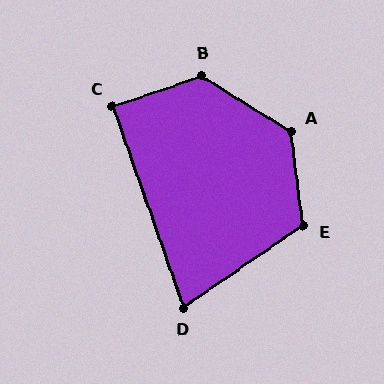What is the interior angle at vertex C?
Approximately 90 degrees (approximately right).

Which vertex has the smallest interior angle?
D, at approximately 75 degrees.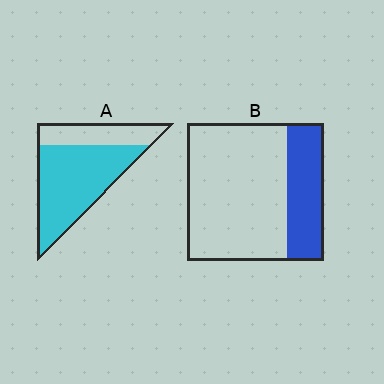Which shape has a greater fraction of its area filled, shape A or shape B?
Shape A.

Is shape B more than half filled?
No.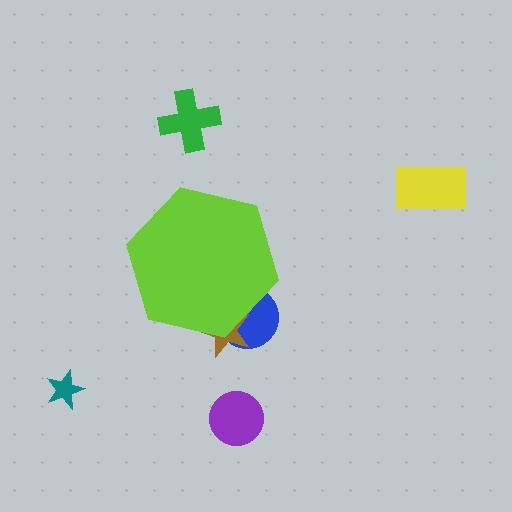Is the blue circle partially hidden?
Yes, the blue circle is partially hidden behind the lime hexagon.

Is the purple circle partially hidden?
No, the purple circle is fully visible.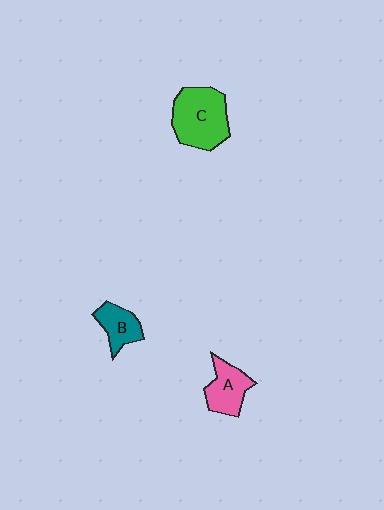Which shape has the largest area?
Shape C (green).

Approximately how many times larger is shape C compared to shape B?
Approximately 2.0 times.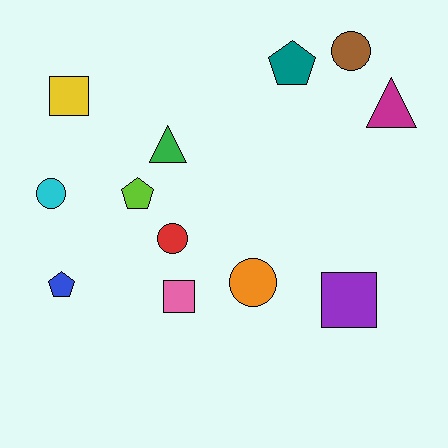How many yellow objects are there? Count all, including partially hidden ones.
There is 1 yellow object.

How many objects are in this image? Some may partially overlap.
There are 12 objects.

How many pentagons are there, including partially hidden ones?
There are 3 pentagons.